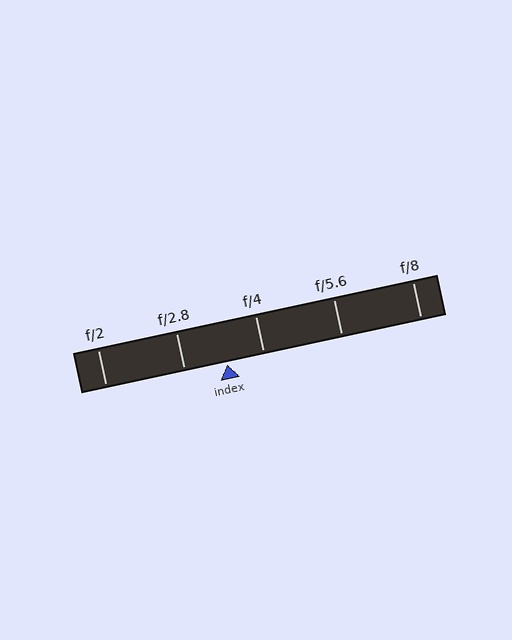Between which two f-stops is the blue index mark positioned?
The index mark is between f/2.8 and f/4.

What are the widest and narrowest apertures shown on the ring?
The widest aperture shown is f/2 and the narrowest is f/8.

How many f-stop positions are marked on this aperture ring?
There are 5 f-stop positions marked.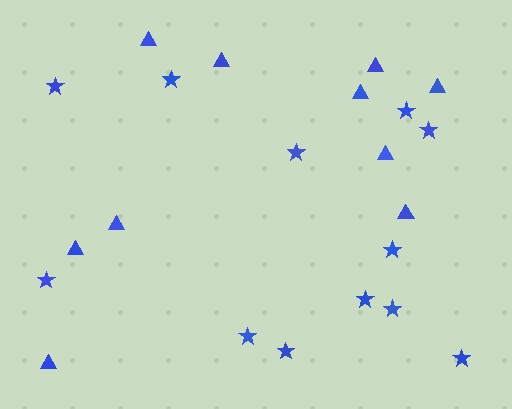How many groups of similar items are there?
There are 2 groups: one group of triangles (10) and one group of stars (12).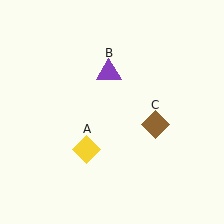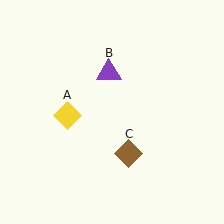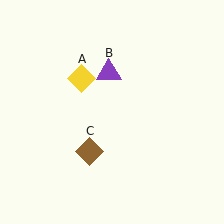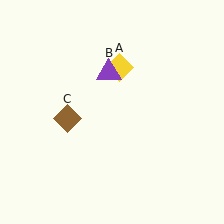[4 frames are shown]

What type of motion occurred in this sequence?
The yellow diamond (object A), brown diamond (object C) rotated clockwise around the center of the scene.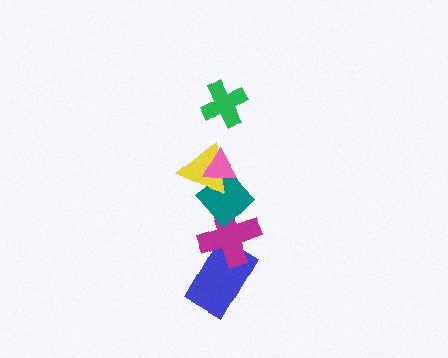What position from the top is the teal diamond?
The teal diamond is 4th from the top.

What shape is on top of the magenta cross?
The teal diamond is on top of the magenta cross.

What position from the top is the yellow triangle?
The yellow triangle is 3rd from the top.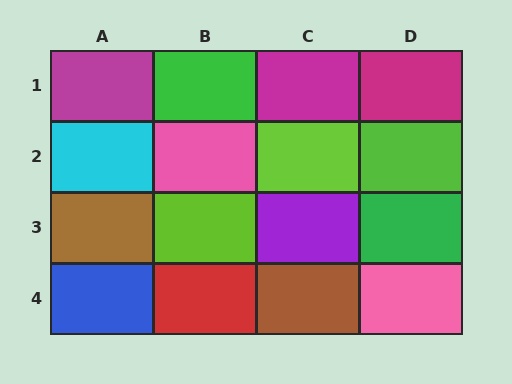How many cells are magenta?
3 cells are magenta.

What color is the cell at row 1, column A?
Magenta.